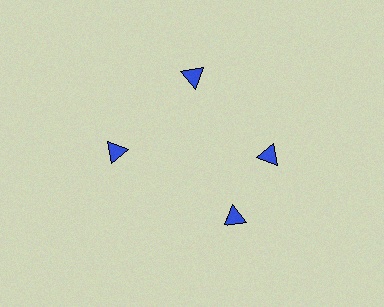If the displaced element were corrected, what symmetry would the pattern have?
It would have 4-fold rotational symmetry — the pattern would map onto itself every 90 degrees.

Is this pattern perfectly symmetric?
No. The 4 blue triangles are arranged in a ring, but one element near the 6 o'clock position is rotated out of alignment along the ring, breaking the 4-fold rotational symmetry.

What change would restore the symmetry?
The symmetry would be restored by rotating it back into even spacing with its neighbors so that all 4 triangles sit at equal angles and equal distance from the center.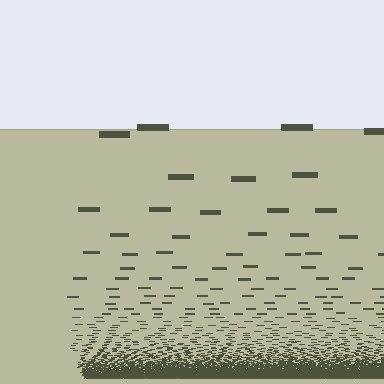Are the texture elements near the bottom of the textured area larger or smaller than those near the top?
Smaller. The gradient is inverted — elements near the bottom are smaller and denser.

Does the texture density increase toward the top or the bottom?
Density increases toward the bottom.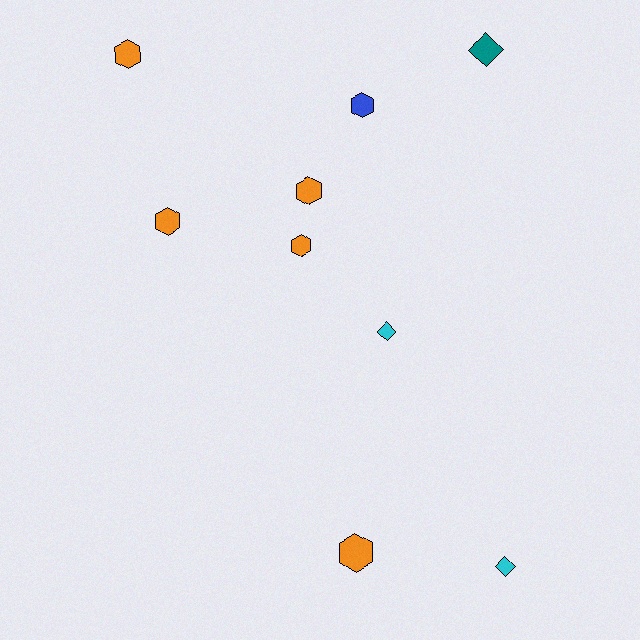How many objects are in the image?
There are 9 objects.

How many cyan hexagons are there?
There are no cyan hexagons.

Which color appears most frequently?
Orange, with 5 objects.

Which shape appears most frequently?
Hexagon, with 6 objects.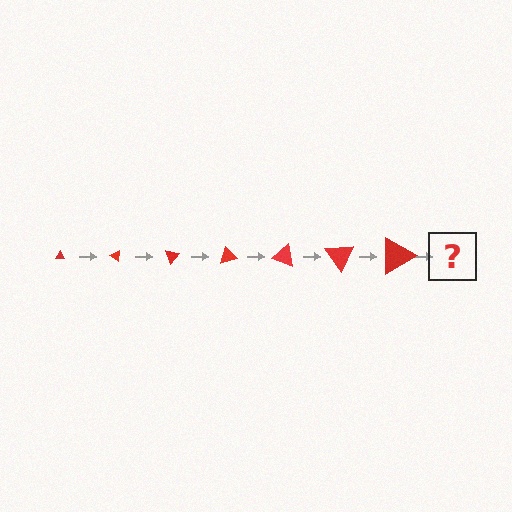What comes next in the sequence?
The next element should be a triangle, larger than the previous one and rotated 245 degrees from the start.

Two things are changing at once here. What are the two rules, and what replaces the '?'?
The two rules are that the triangle grows larger each step and it rotates 35 degrees each step. The '?' should be a triangle, larger than the previous one and rotated 245 degrees from the start.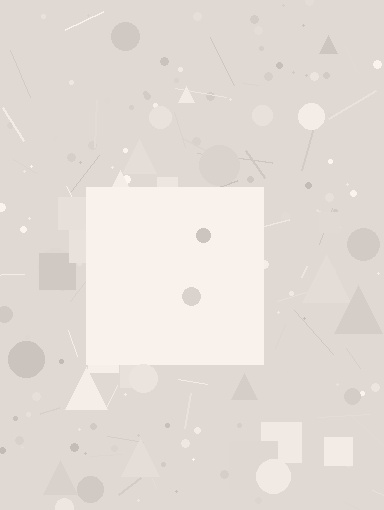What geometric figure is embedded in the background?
A square is embedded in the background.